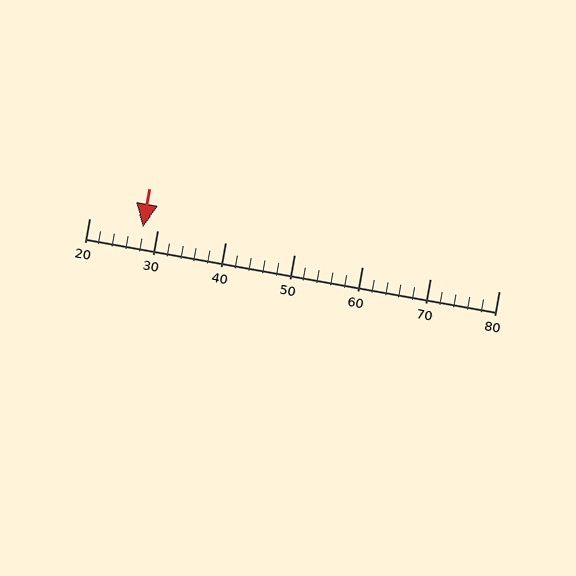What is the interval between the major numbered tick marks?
The major tick marks are spaced 10 units apart.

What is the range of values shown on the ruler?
The ruler shows values from 20 to 80.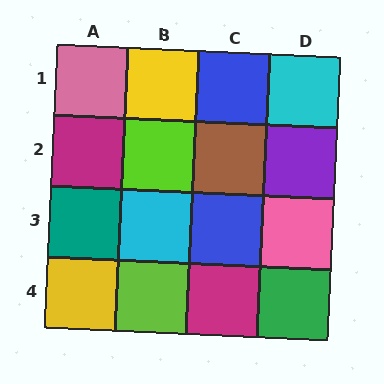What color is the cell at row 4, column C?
Magenta.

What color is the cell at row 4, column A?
Yellow.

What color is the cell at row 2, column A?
Magenta.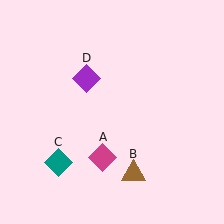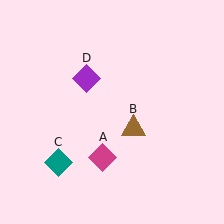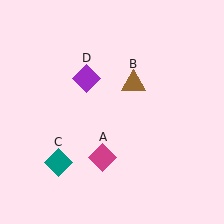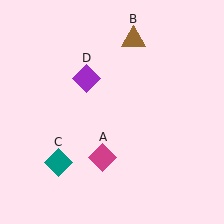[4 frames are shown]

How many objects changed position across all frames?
1 object changed position: brown triangle (object B).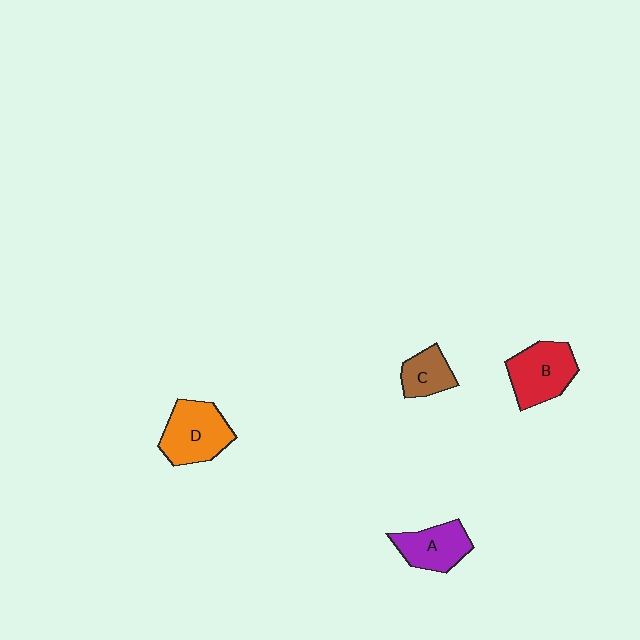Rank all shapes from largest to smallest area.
From largest to smallest: D (orange), B (red), A (purple), C (brown).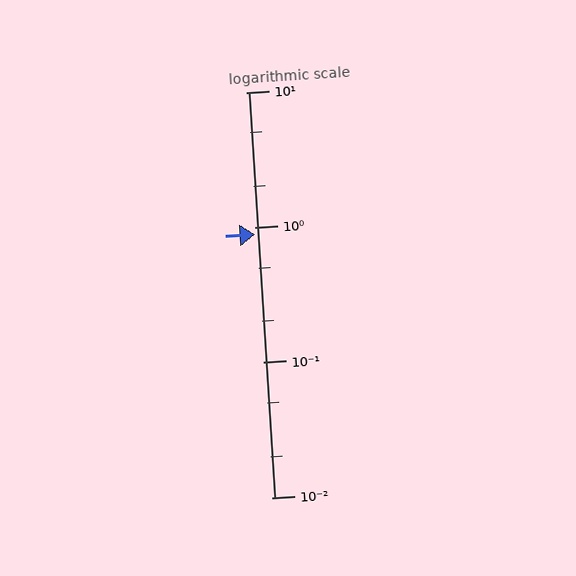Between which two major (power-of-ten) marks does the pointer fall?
The pointer is between 0.1 and 1.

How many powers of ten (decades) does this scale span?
The scale spans 3 decades, from 0.01 to 10.